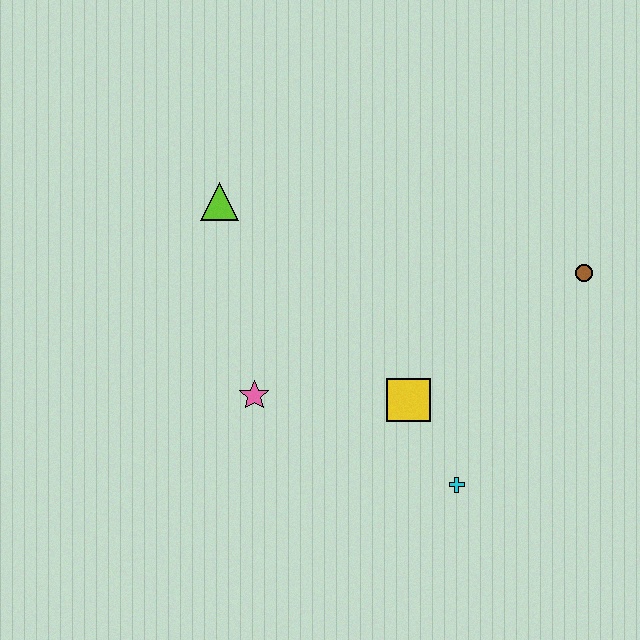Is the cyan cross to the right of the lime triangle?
Yes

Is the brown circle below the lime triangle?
Yes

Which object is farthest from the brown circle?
The lime triangle is farthest from the brown circle.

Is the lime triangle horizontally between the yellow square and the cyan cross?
No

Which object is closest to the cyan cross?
The yellow square is closest to the cyan cross.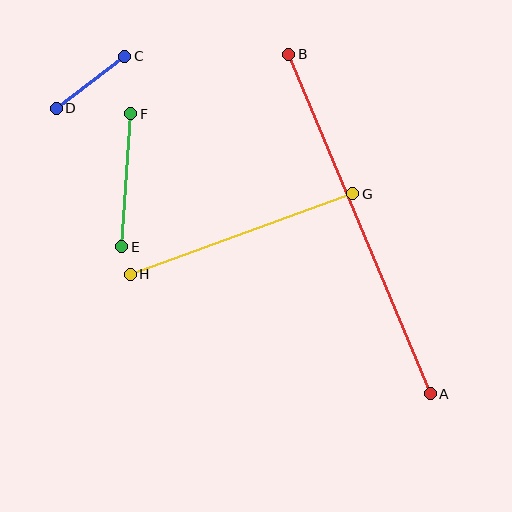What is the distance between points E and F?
The distance is approximately 133 pixels.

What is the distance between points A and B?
The distance is approximately 368 pixels.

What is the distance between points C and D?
The distance is approximately 86 pixels.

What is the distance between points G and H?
The distance is approximately 237 pixels.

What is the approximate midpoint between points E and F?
The midpoint is at approximately (126, 180) pixels.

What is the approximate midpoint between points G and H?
The midpoint is at approximately (241, 234) pixels.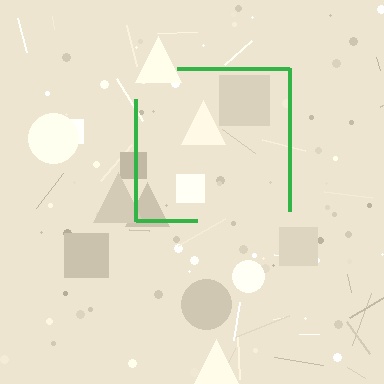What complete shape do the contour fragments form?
The contour fragments form a square.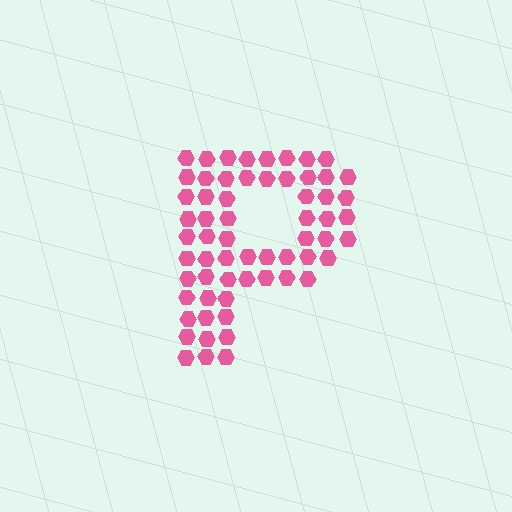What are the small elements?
The small elements are hexagons.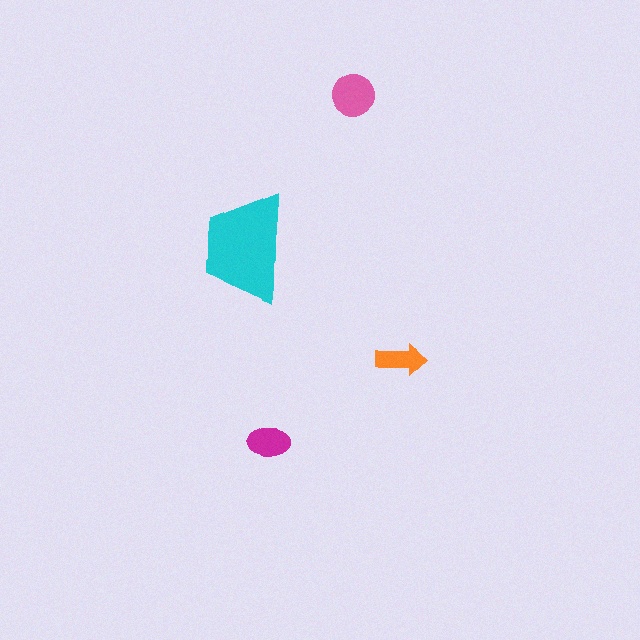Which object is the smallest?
The orange arrow.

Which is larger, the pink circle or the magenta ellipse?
The pink circle.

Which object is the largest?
The cyan trapezoid.